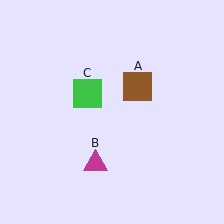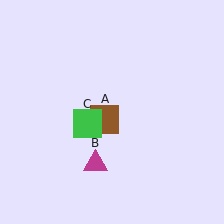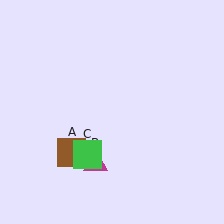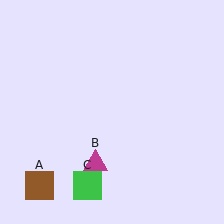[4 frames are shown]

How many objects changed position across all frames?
2 objects changed position: brown square (object A), green square (object C).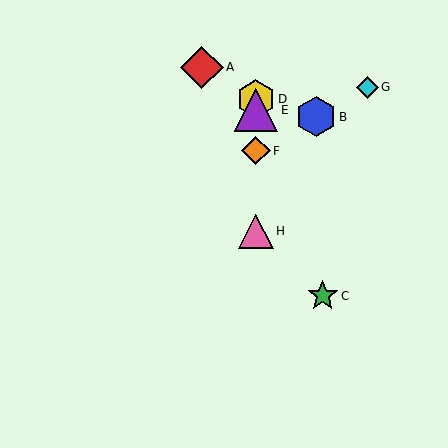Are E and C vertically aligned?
No, E is at x≈256 and C is at x≈323.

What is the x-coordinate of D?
Object D is at x≈256.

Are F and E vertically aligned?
Yes, both are at x≈256.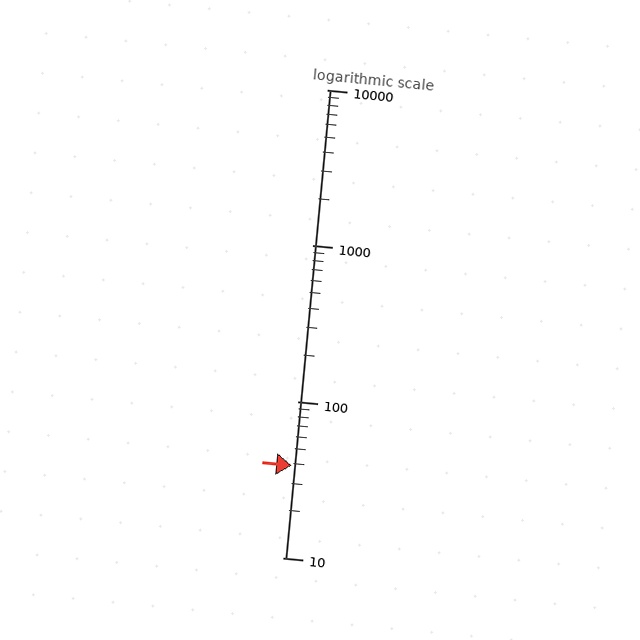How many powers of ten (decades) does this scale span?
The scale spans 3 decades, from 10 to 10000.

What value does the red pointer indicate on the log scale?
The pointer indicates approximately 39.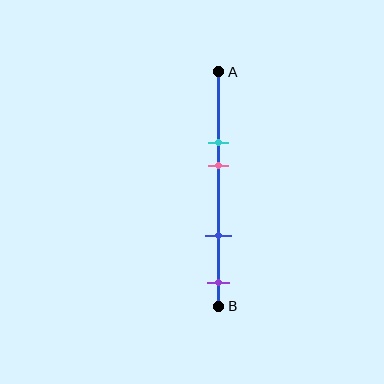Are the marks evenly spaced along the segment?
No, the marks are not evenly spaced.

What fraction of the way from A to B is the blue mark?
The blue mark is approximately 70% (0.7) of the way from A to B.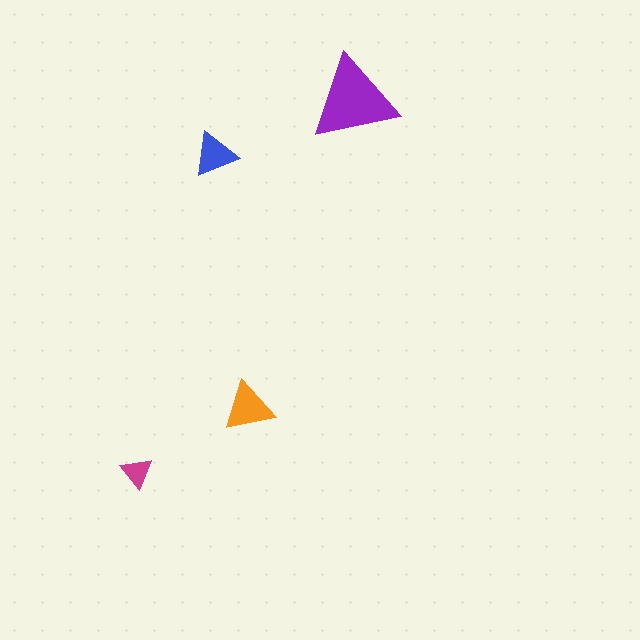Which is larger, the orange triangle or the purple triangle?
The purple one.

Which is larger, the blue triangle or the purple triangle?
The purple one.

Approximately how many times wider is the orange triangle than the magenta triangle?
About 1.5 times wider.